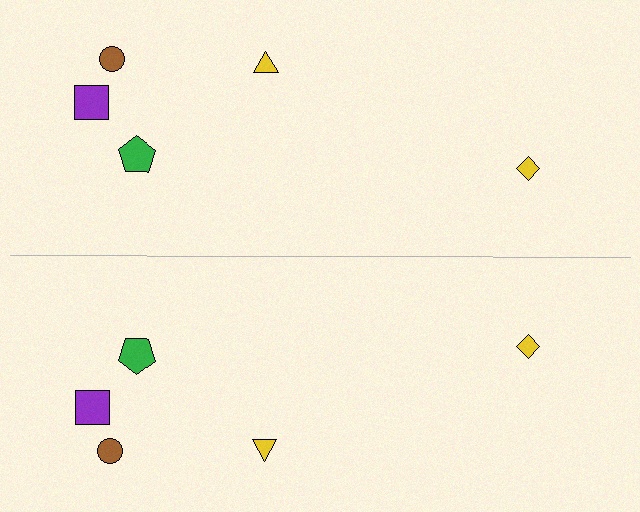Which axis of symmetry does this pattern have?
The pattern has a horizontal axis of symmetry running through the center of the image.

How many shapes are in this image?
There are 10 shapes in this image.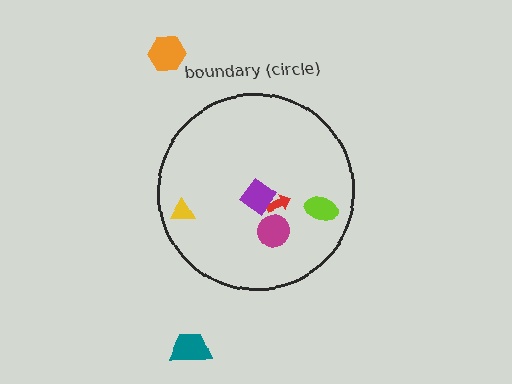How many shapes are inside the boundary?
5 inside, 2 outside.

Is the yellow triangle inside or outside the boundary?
Inside.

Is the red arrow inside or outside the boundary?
Inside.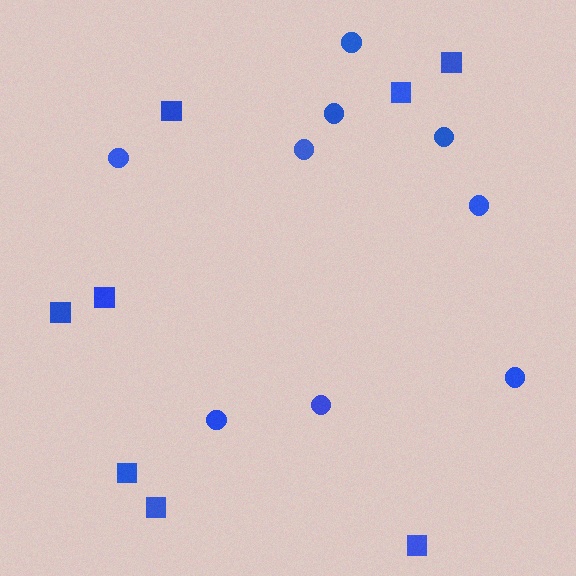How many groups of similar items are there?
There are 2 groups: one group of circles (9) and one group of squares (8).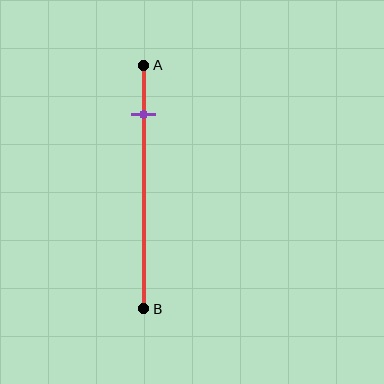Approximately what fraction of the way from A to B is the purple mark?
The purple mark is approximately 20% of the way from A to B.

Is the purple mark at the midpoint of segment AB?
No, the mark is at about 20% from A, not at the 50% midpoint.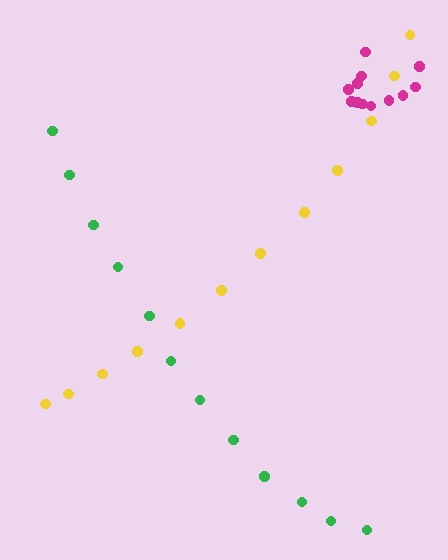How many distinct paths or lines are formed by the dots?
There are 3 distinct paths.